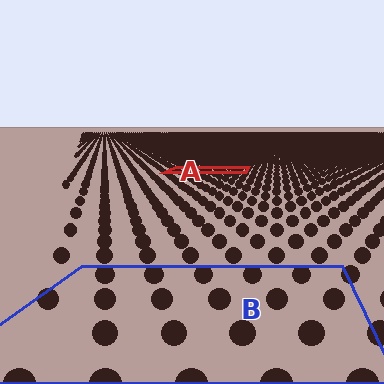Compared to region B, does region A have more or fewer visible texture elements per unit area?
Region A has more texture elements per unit area — they are packed more densely because it is farther away.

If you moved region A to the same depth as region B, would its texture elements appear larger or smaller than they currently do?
They would appear larger. At a closer depth, the same texture elements are projected at a bigger on-screen size.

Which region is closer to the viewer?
Region B is closer. The texture elements there are larger and more spread out.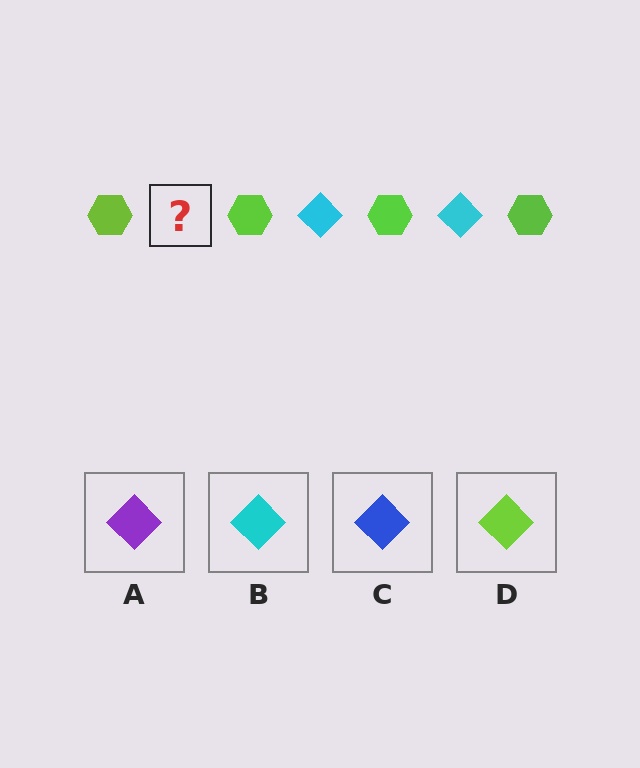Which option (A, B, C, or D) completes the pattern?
B.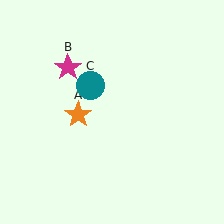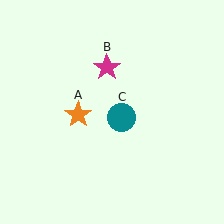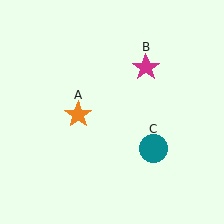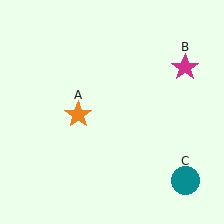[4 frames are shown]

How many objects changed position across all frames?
2 objects changed position: magenta star (object B), teal circle (object C).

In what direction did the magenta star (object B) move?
The magenta star (object B) moved right.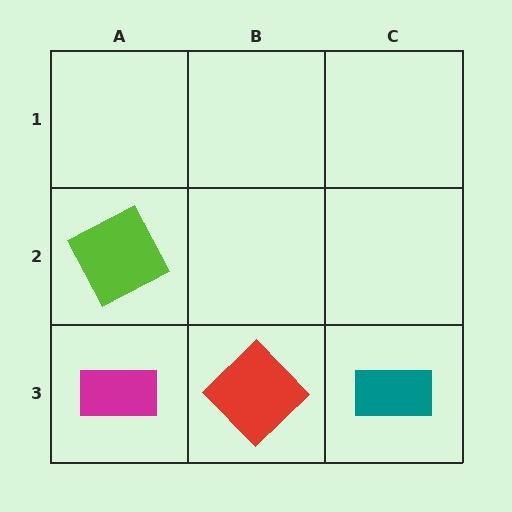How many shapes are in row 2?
1 shape.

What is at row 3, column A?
A magenta rectangle.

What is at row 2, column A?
A lime square.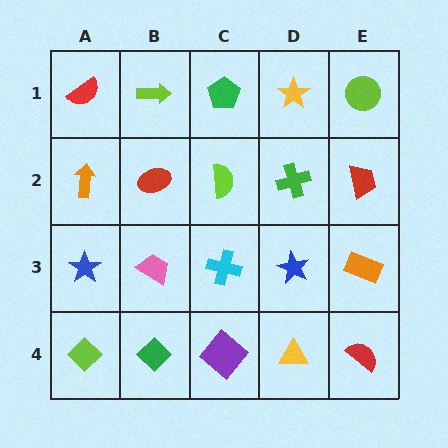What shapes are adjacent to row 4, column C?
A cyan cross (row 3, column C), a green diamond (row 4, column B), a yellow triangle (row 4, column D).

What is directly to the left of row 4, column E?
A yellow triangle.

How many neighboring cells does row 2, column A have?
3.